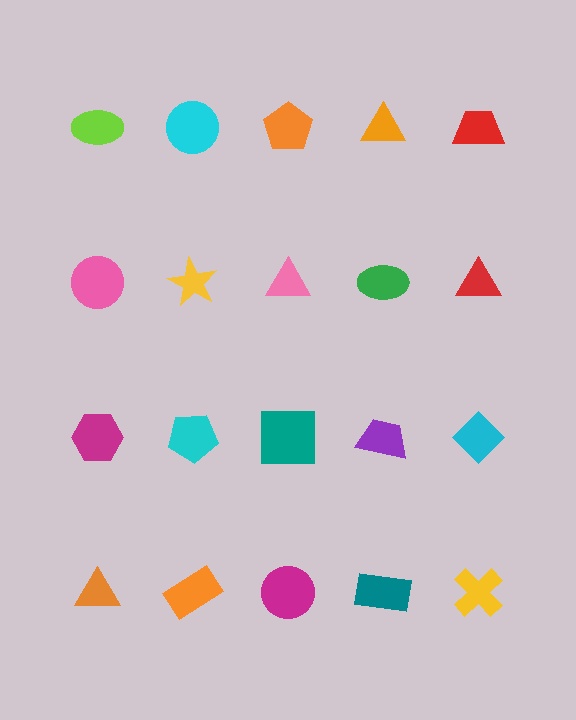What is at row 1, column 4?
An orange triangle.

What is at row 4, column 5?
A yellow cross.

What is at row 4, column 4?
A teal rectangle.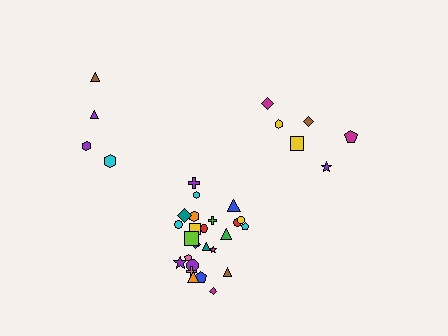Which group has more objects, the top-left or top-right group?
The top-right group.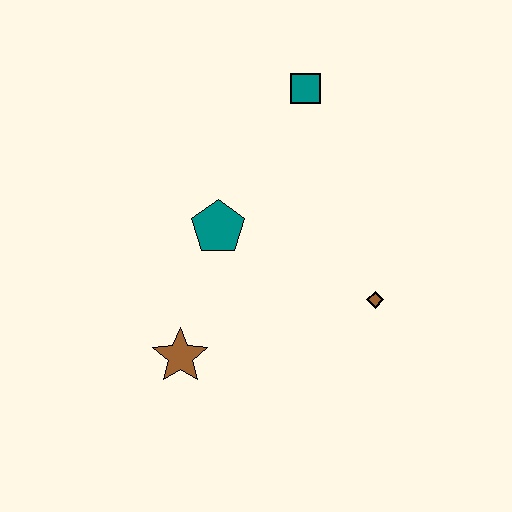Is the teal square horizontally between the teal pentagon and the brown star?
No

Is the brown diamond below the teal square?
Yes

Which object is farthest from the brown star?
The teal square is farthest from the brown star.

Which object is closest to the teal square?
The teal pentagon is closest to the teal square.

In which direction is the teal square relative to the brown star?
The teal square is above the brown star.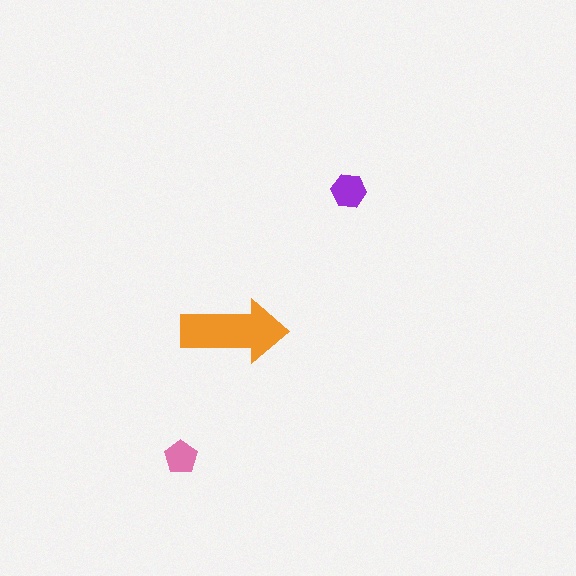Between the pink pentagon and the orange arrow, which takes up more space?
The orange arrow.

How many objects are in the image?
There are 3 objects in the image.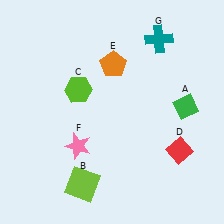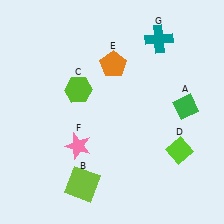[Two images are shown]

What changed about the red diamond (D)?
In Image 1, D is red. In Image 2, it changed to lime.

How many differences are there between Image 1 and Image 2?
There is 1 difference between the two images.